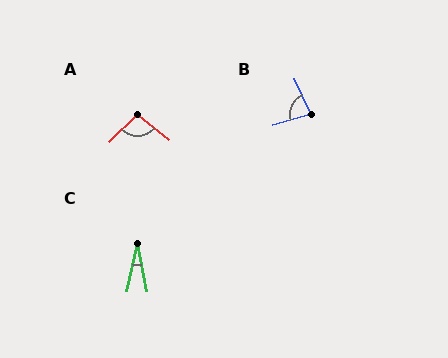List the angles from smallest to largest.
C (23°), B (81°), A (97°).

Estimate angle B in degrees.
Approximately 81 degrees.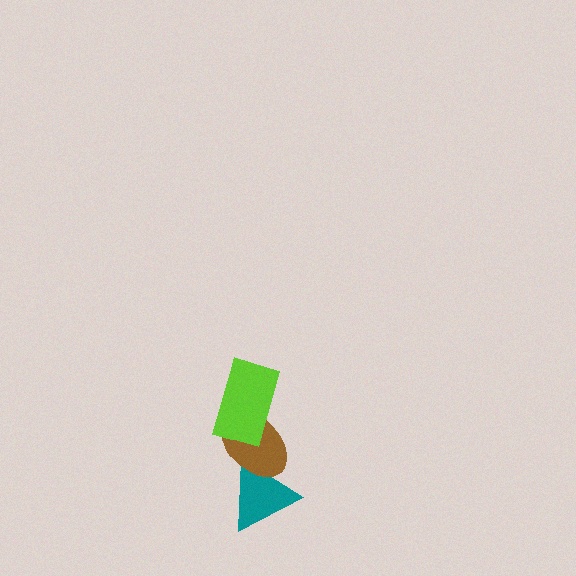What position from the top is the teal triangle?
The teal triangle is 3rd from the top.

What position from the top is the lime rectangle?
The lime rectangle is 1st from the top.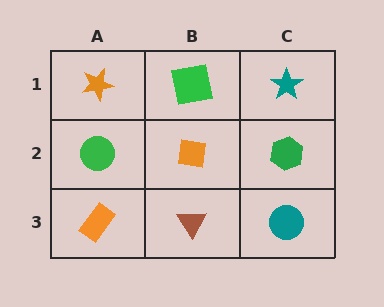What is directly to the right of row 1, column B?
A teal star.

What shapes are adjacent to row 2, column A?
An orange star (row 1, column A), an orange rectangle (row 3, column A), an orange square (row 2, column B).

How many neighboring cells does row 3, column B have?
3.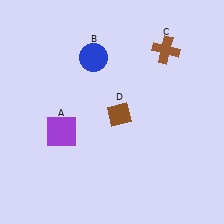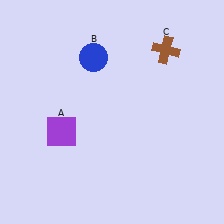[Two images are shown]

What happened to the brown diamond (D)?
The brown diamond (D) was removed in Image 2. It was in the bottom-right area of Image 1.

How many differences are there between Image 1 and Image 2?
There is 1 difference between the two images.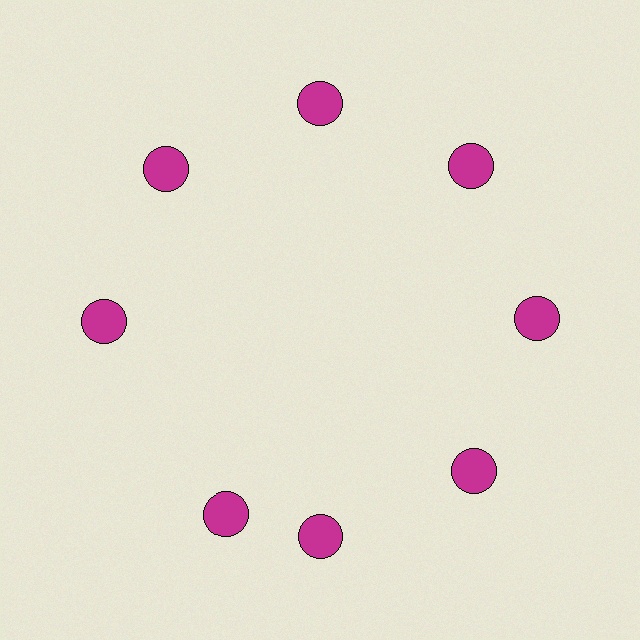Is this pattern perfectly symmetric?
No. The 8 magenta circles are arranged in a ring, but one element near the 8 o'clock position is rotated out of alignment along the ring, breaking the 8-fold rotational symmetry.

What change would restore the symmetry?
The symmetry would be restored by rotating it back into even spacing with its neighbors so that all 8 circles sit at equal angles and equal distance from the center.